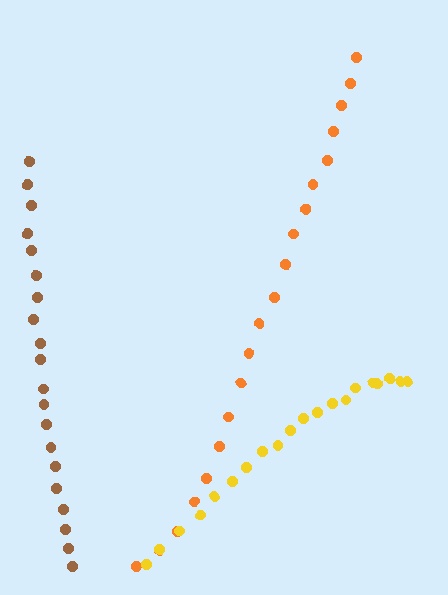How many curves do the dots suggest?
There are 3 distinct paths.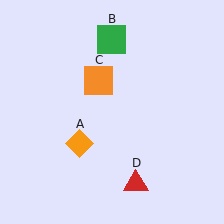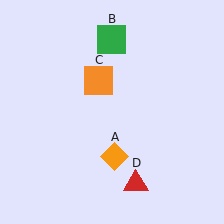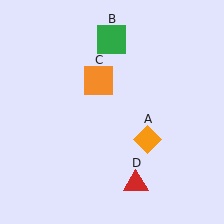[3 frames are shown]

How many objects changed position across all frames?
1 object changed position: orange diamond (object A).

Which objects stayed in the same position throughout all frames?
Green square (object B) and orange square (object C) and red triangle (object D) remained stationary.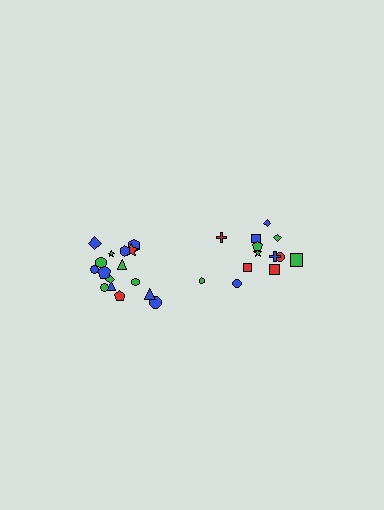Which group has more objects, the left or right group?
The left group.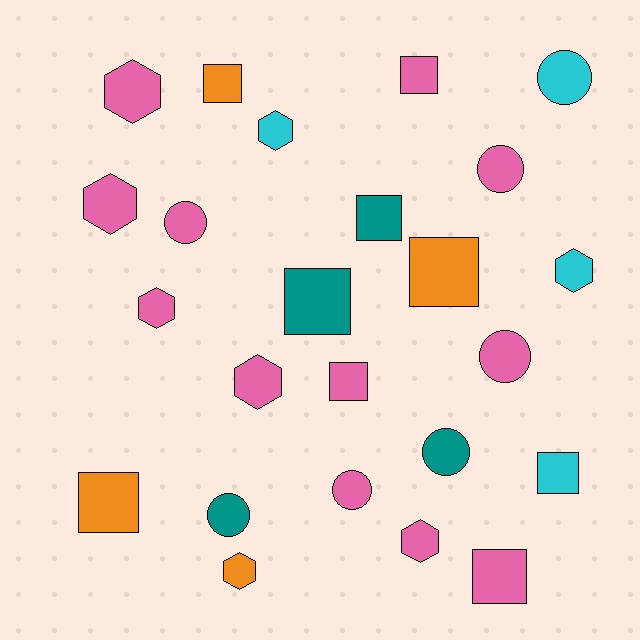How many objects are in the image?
There are 24 objects.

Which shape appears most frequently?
Square, with 9 objects.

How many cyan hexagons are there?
There are 2 cyan hexagons.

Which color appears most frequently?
Pink, with 12 objects.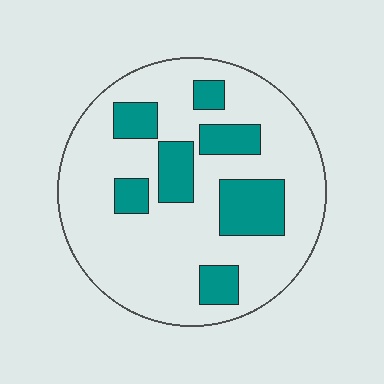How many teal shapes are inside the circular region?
7.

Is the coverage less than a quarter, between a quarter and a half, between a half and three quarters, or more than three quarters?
Less than a quarter.